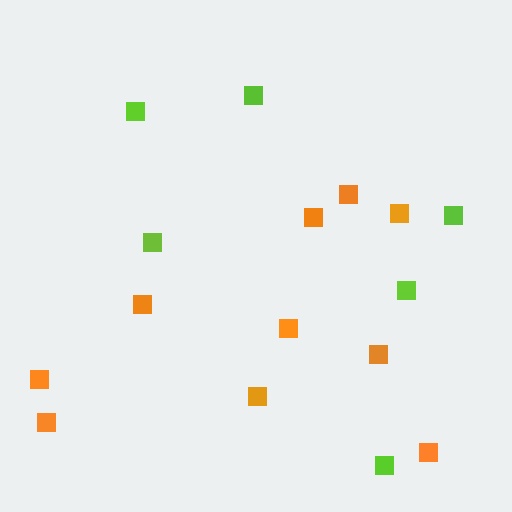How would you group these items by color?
There are 2 groups: one group of lime squares (6) and one group of orange squares (10).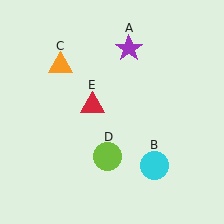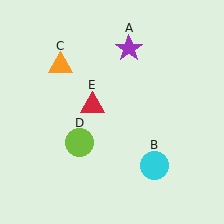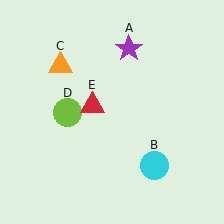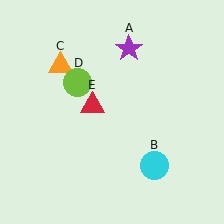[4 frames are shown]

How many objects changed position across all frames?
1 object changed position: lime circle (object D).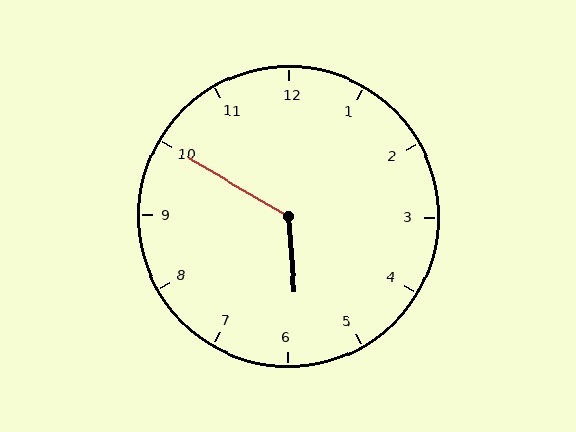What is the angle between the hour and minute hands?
Approximately 125 degrees.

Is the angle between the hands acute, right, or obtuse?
It is obtuse.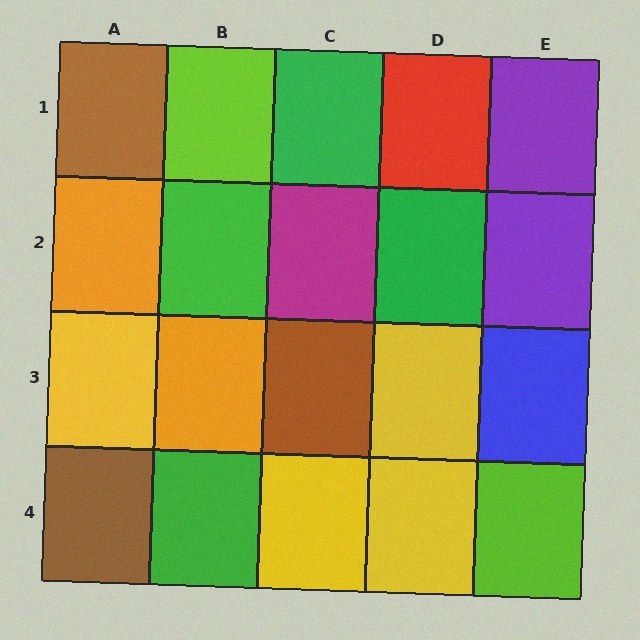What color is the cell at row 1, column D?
Red.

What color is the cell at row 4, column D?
Yellow.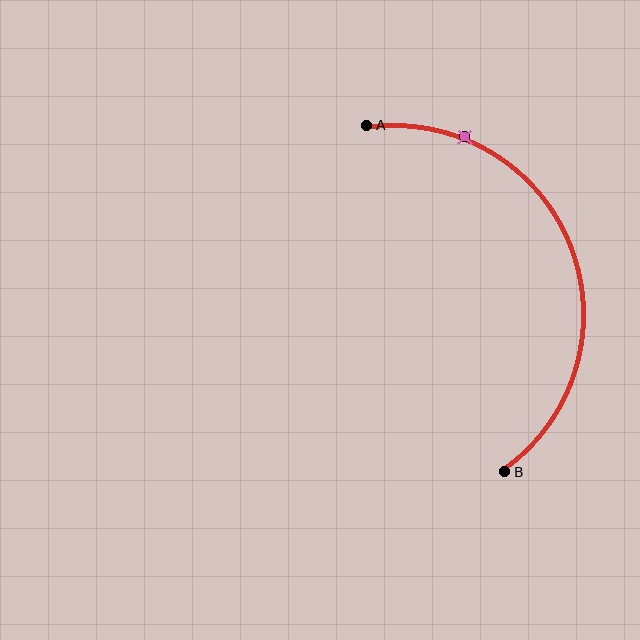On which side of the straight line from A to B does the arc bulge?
The arc bulges to the right of the straight line connecting A and B.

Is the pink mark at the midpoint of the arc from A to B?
No. The pink mark lies on the arc but is closer to endpoint A. The arc midpoint would be at the point on the curve equidistant along the arc from both A and B.